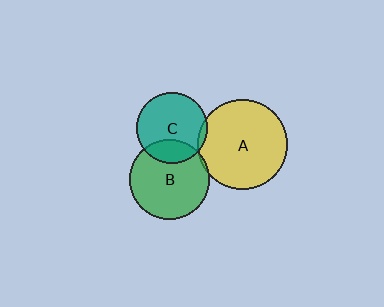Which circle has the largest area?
Circle A (yellow).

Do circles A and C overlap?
Yes.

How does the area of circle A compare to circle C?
Approximately 1.6 times.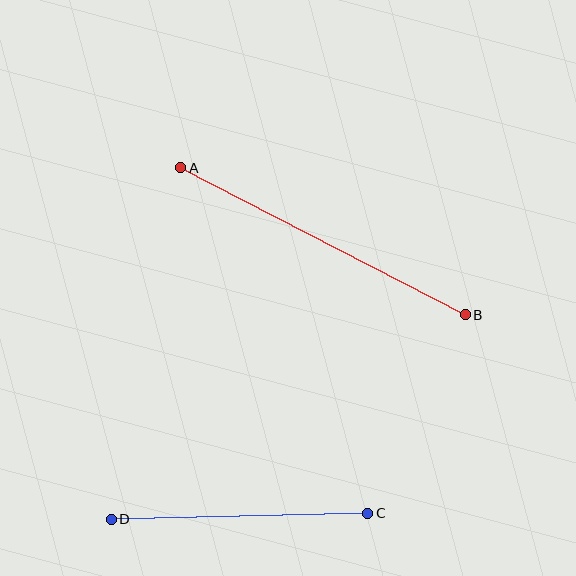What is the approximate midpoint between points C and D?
The midpoint is at approximately (240, 516) pixels.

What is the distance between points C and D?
The distance is approximately 257 pixels.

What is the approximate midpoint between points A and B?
The midpoint is at approximately (323, 241) pixels.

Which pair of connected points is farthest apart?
Points A and B are farthest apart.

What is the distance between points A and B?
The distance is approximately 320 pixels.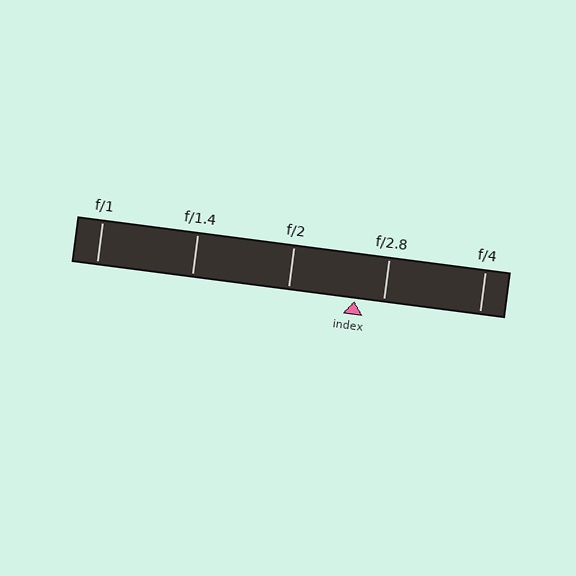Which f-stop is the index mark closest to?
The index mark is closest to f/2.8.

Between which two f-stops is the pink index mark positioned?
The index mark is between f/2 and f/2.8.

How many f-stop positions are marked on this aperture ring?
There are 5 f-stop positions marked.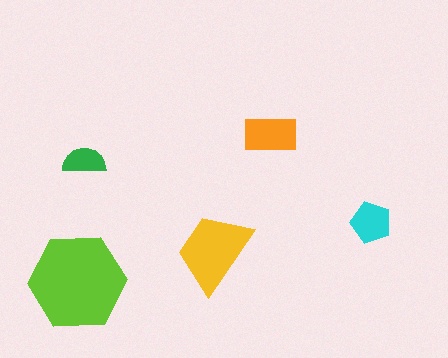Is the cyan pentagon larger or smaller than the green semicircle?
Larger.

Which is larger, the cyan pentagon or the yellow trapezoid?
The yellow trapezoid.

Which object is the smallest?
The green semicircle.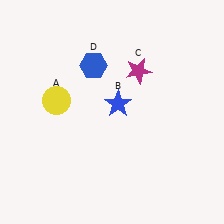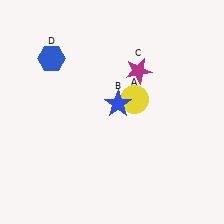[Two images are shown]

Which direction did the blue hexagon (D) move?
The blue hexagon (D) moved left.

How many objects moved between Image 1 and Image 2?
2 objects moved between the two images.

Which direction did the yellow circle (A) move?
The yellow circle (A) moved right.